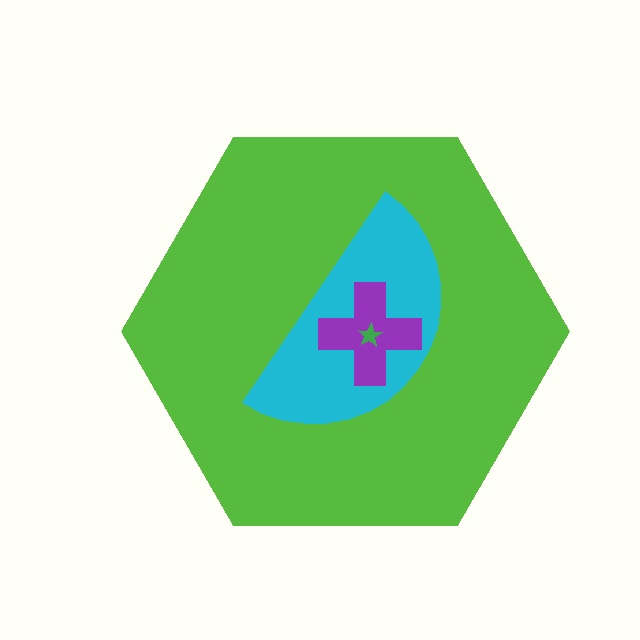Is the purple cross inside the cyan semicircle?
Yes.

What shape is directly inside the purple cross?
The green star.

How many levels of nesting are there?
4.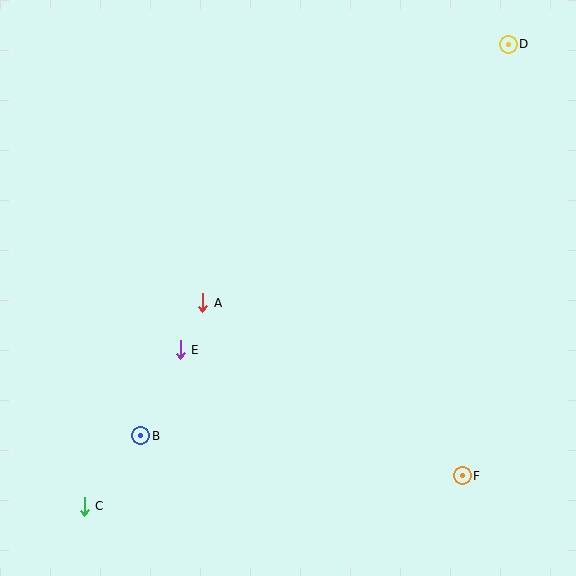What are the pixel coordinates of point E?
Point E is at (180, 350).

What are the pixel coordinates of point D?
Point D is at (508, 44).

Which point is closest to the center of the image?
Point A at (203, 303) is closest to the center.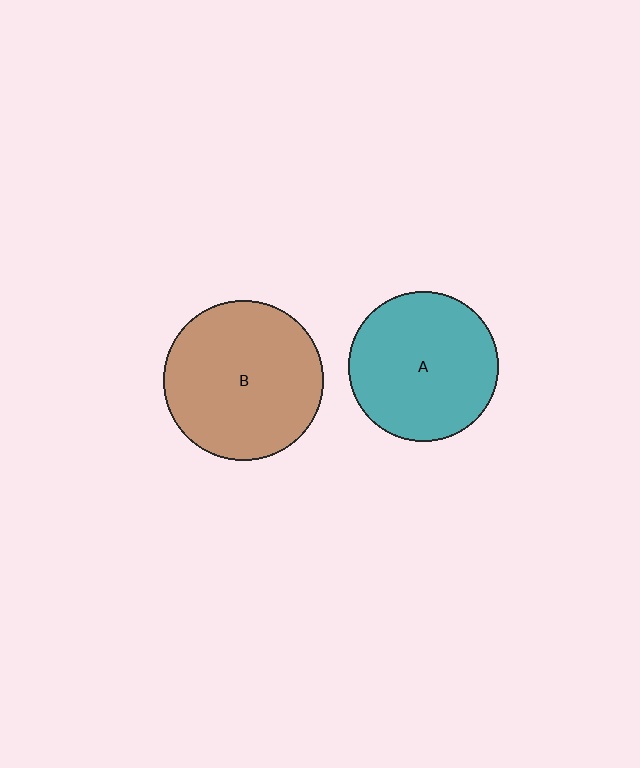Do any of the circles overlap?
No, none of the circles overlap.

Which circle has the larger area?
Circle B (brown).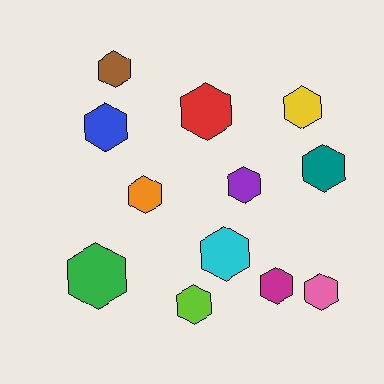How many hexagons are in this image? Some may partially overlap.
There are 12 hexagons.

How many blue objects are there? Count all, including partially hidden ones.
There is 1 blue object.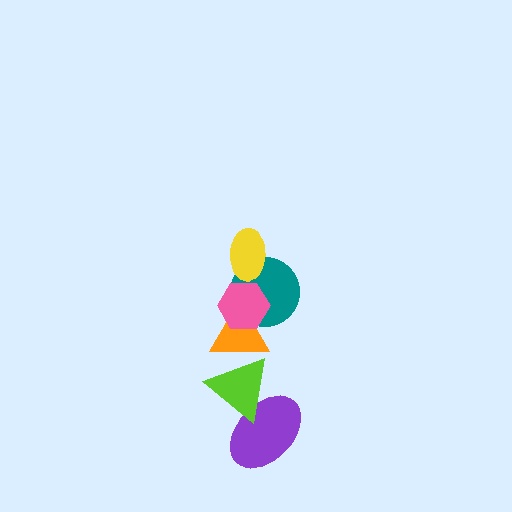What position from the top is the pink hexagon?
The pink hexagon is 2nd from the top.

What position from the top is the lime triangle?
The lime triangle is 5th from the top.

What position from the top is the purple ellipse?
The purple ellipse is 6th from the top.